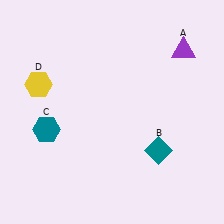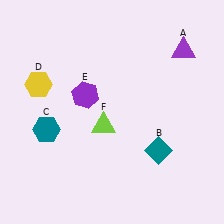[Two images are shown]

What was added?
A purple hexagon (E), a lime triangle (F) were added in Image 2.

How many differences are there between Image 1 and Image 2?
There are 2 differences between the two images.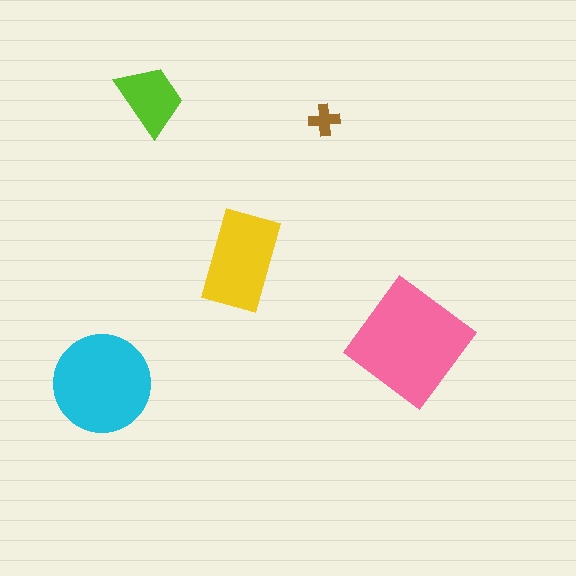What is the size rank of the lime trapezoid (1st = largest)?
4th.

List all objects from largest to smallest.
The pink diamond, the cyan circle, the yellow rectangle, the lime trapezoid, the brown cross.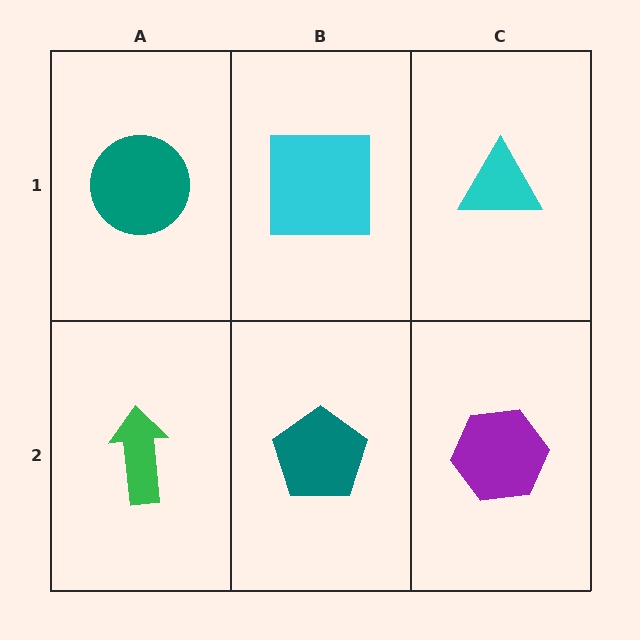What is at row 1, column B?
A cyan square.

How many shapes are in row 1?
3 shapes.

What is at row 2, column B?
A teal pentagon.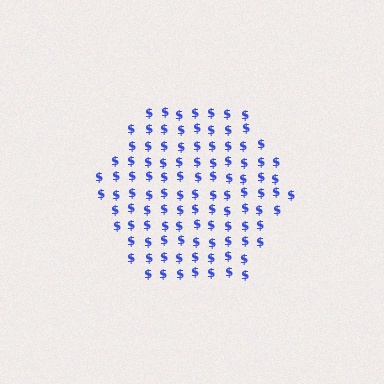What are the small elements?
The small elements are dollar signs.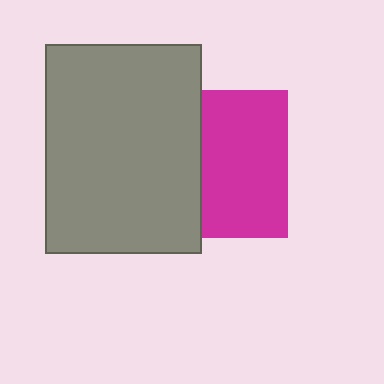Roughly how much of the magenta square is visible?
About half of it is visible (roughly 59%).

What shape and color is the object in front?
The object in front is a gray rectangle.